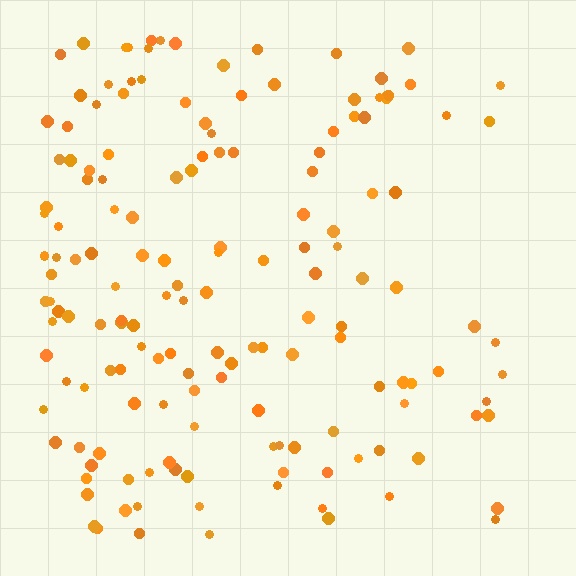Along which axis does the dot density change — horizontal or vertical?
Horizontal.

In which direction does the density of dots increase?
From right to left, with the left side densest.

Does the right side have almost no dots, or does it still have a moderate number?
Still a moderate number, just noticeably fewer than the left.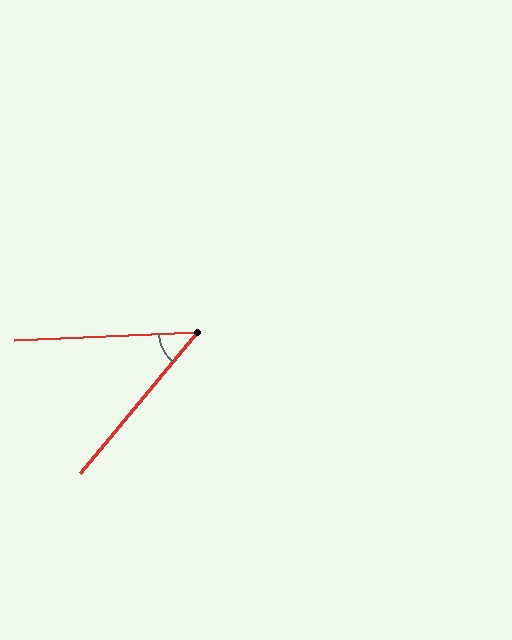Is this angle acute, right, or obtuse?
It is acute.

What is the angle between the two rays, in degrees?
Approximately 48 degrees.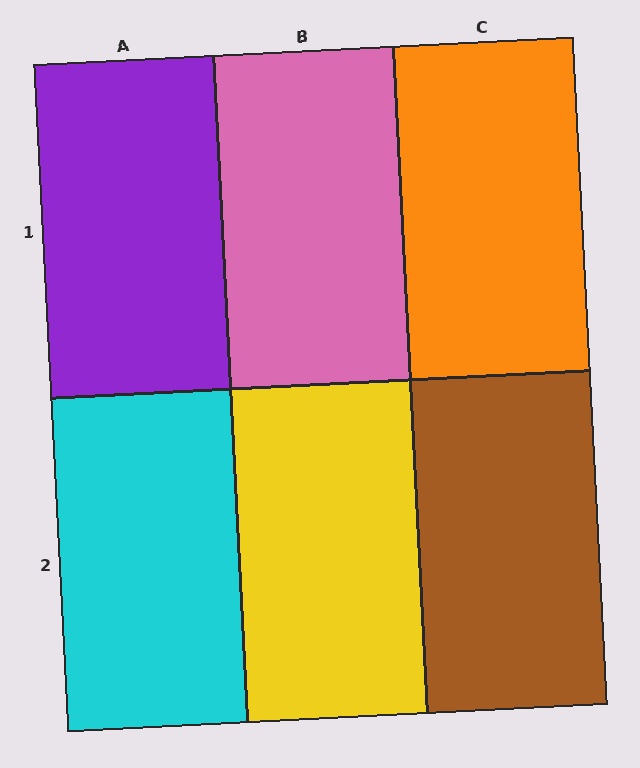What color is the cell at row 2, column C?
Brown.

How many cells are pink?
1 cell is pink.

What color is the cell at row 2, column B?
Yellow.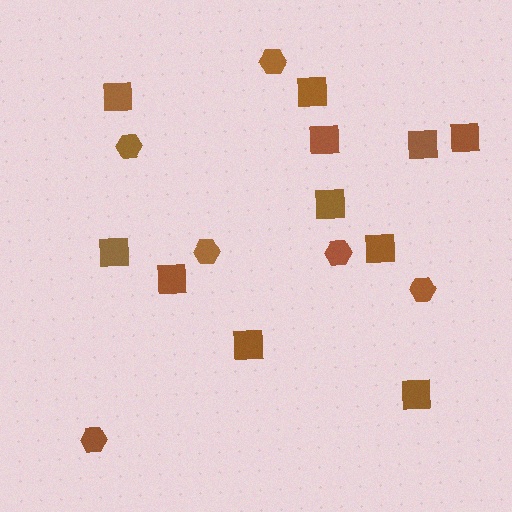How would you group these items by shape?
There are 2 groups: one group of squares (11) and one group of hexagons (6).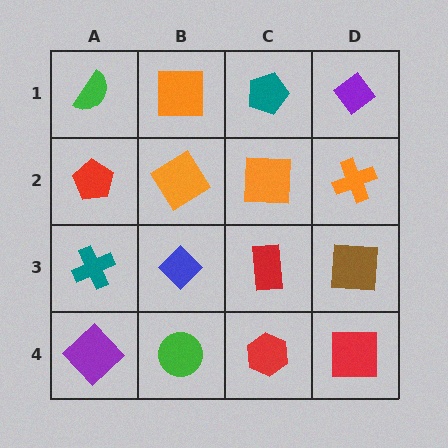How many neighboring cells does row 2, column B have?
4.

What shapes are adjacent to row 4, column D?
A brown square (row 3, column D), a red hexagon (row 4, column C).